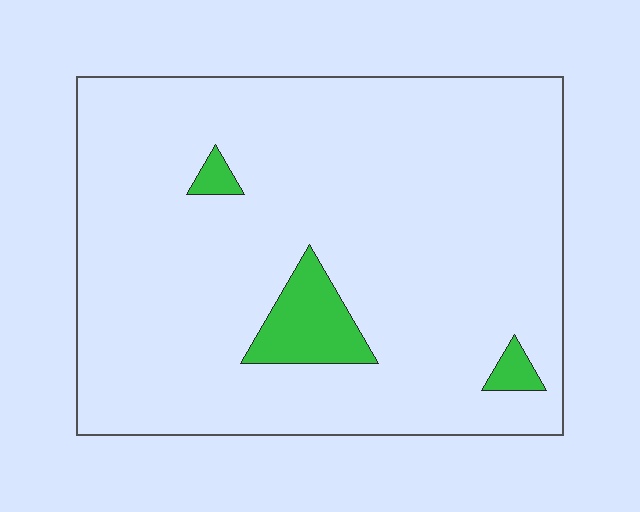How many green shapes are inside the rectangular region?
3.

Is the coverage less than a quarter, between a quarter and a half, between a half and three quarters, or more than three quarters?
Less than a quarter.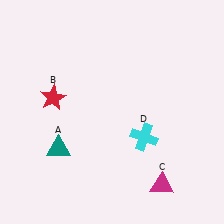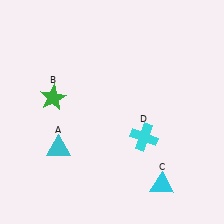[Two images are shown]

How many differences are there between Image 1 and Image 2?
There are 3 differences between the two images.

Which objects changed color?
A changed from teal to cyan. B changed from red to green. C changed from magenta to cyan.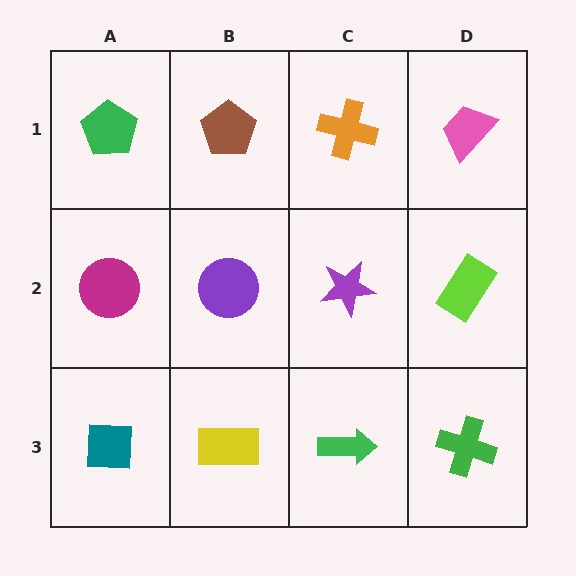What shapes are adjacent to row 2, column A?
A green pentagon (row 1, column A), a teal square (row 3, column A), a purple circle (row 2, column B).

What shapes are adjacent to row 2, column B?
A brown pentagon (row 1, column B), a yellow rectangle (row 3, column B), a magenta circle (row 2, column A), a purple star (row 2, column C).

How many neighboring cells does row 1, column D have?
2.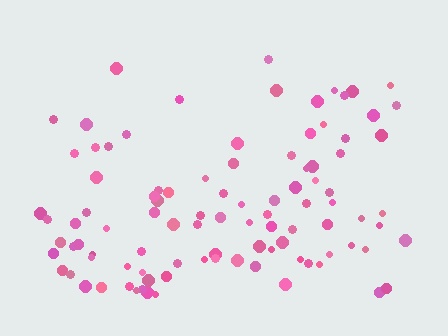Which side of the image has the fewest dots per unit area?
The top.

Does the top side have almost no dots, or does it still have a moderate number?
Still a moderate number, just noticeably fewer than the bottom.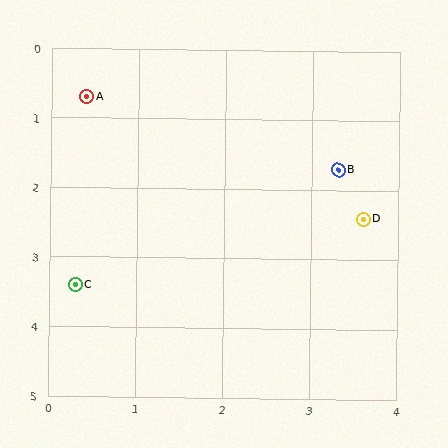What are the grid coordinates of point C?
Point C is at approximately (0.3, 3.4).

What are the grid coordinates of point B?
Point B is at approximately (3.3, 1.7).